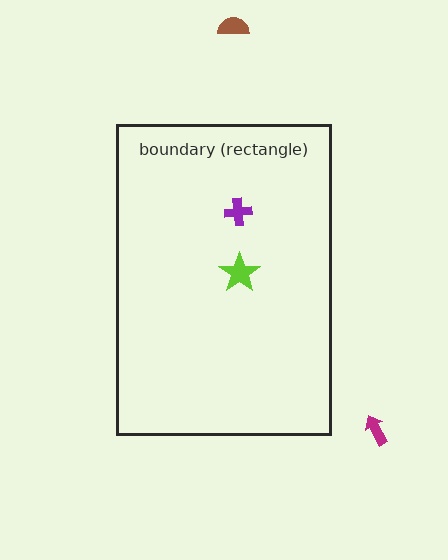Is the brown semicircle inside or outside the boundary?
Outside.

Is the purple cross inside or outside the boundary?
Inside.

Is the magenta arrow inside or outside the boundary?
Outside.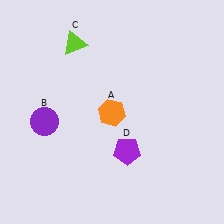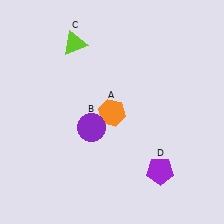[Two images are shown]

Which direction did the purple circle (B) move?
The purple circle (B) moved right.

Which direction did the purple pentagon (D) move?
The purple pentagon (D) moved right.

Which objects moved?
The objects that moved are: the purple circle (B), the purple pentagon (D).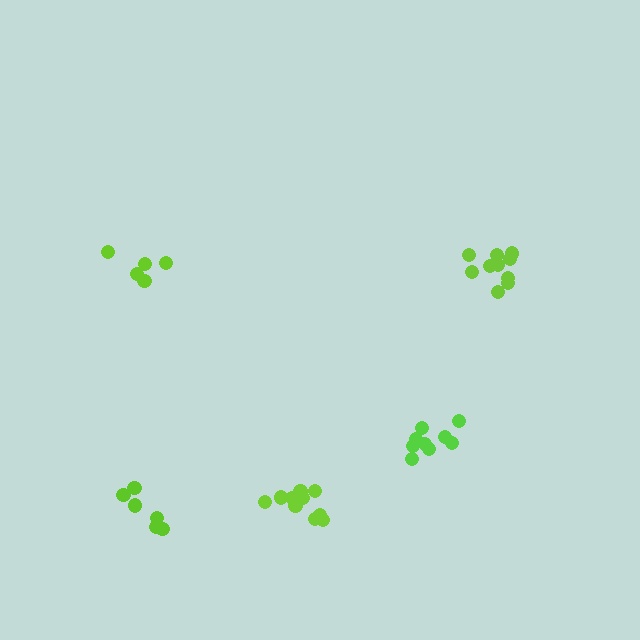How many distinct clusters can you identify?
There are 5 distinct clusters.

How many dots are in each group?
Group 1: 9 dots, Group 2: 10 dots, Group 3: 5 dots, Group 4: 11 dots, Group 5: 7 dots (42 total).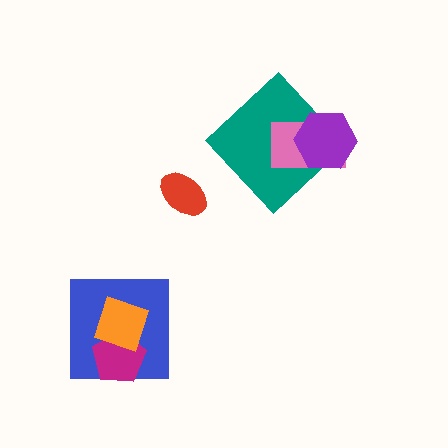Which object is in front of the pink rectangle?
The purple hexagon is in front of the pink rectangle.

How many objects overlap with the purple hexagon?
2 objects overlap with the purple hexagon.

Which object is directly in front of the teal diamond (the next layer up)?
The pink rectangle is directly in front of the teal diamond.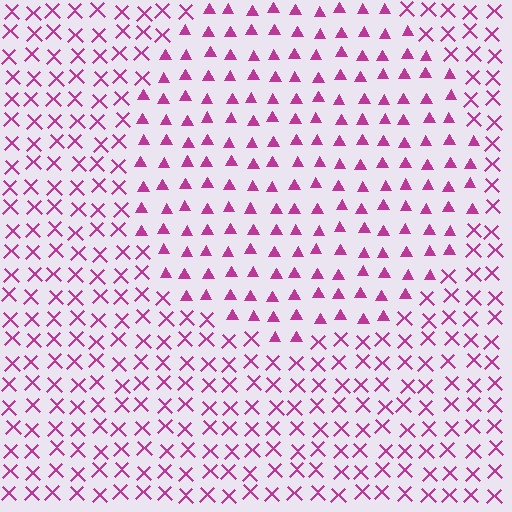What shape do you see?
I see a circle.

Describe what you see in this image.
The image is filled with small magenta elements arranged in a uniform grid. A circle-shaped region contains triangles, while the surrounding area contains X marks. The boundary is defined purely by the change in element shape.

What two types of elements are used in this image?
The image uses triangles inside the circle region and X marks outside it.